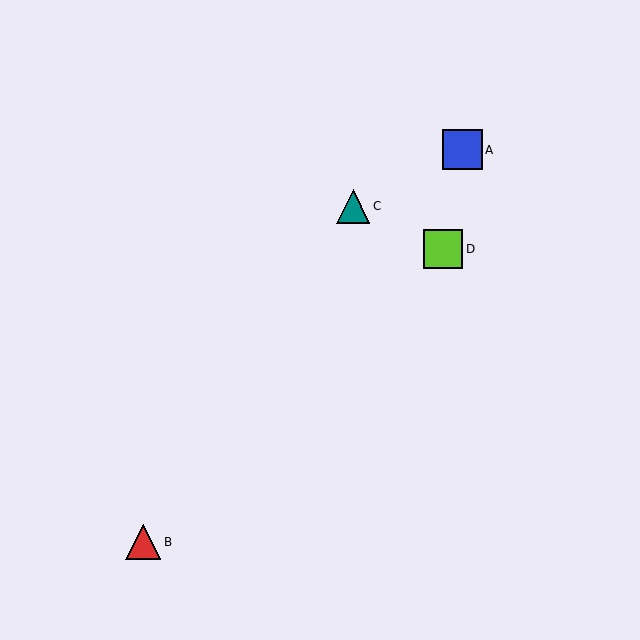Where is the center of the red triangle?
The center of the red triangle is at (143, 542).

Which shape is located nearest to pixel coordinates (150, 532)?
The red triangle (labeled B) at (143, 542) is nearest to that location.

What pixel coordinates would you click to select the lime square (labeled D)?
Click at (443, 249) to select the lime square D.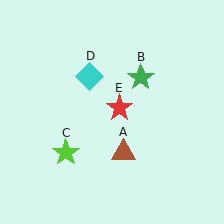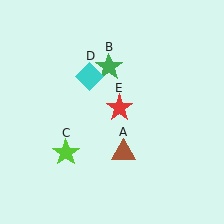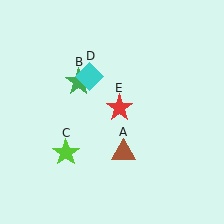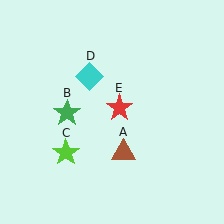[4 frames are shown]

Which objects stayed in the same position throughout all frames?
Brown triangle (object A) and lime star (object C) and cyan diamond (object D) and red star (object E) remained stationary.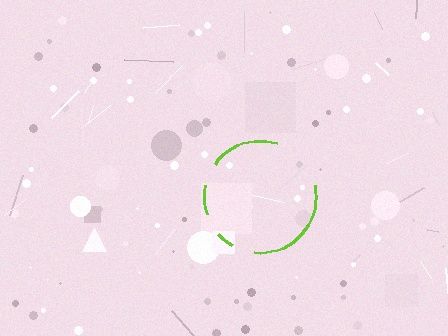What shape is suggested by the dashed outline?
The dashed outline suggests a circle.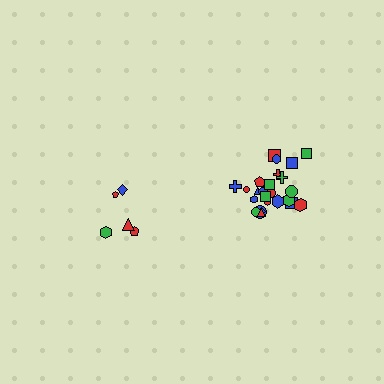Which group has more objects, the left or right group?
The right group.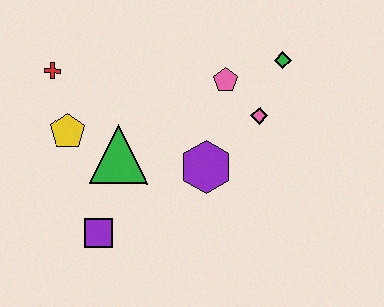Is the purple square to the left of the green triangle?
Yes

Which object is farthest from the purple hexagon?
The red cross is farthest from the purple hexagon.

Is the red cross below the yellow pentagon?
No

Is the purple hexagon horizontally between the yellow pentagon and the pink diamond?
Yes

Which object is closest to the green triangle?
The yellow pentagon is closest to the green triangle.